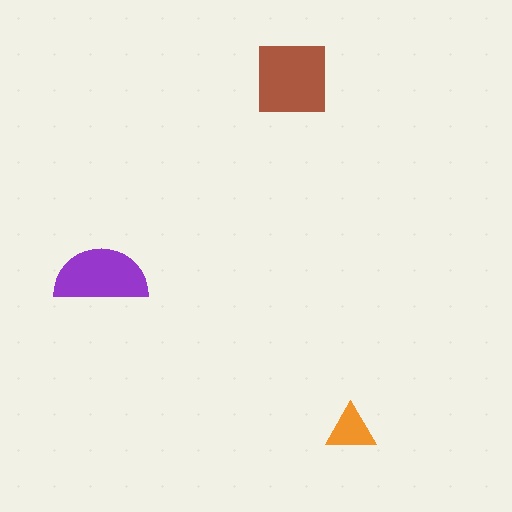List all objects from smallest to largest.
The orange triangle, the purple semicircle, the brown square.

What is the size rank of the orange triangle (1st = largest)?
3rd.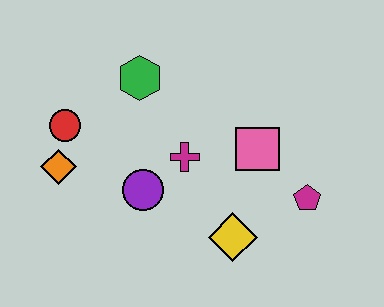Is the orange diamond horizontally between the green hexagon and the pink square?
No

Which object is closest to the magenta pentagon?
The pink square is closest to the magenta pentagon.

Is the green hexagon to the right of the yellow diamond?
No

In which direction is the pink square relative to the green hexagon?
The pink square is to the right of the green hexagon.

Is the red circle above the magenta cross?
Yes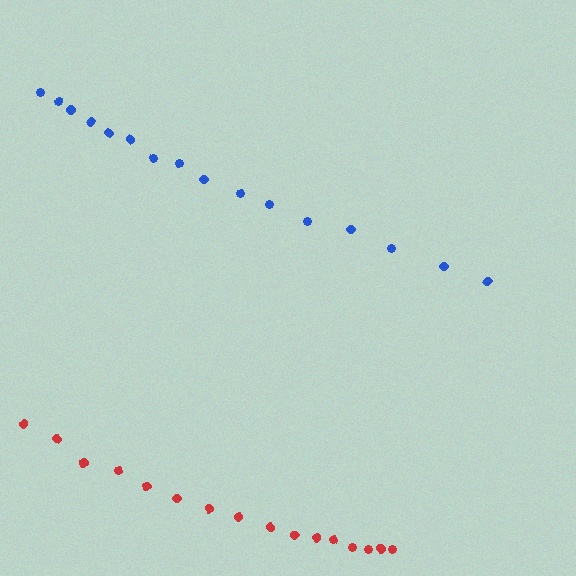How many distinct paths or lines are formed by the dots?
There are 2 distinct paths.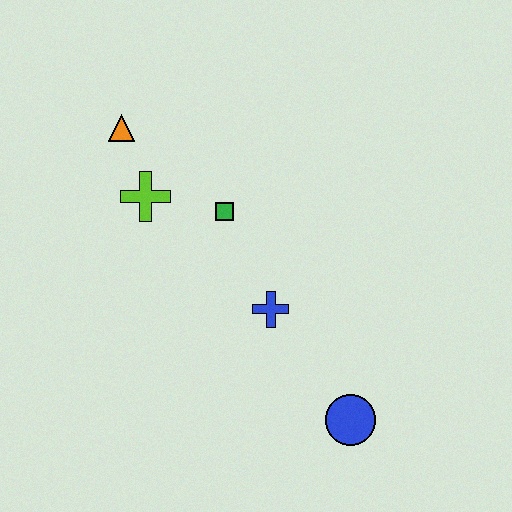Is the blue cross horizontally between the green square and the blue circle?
Yes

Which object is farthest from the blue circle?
The orange triangle is farthest from the blue circle.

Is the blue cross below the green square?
Yes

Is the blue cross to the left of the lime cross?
No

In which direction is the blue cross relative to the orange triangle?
The blue cross is below the orange triangle.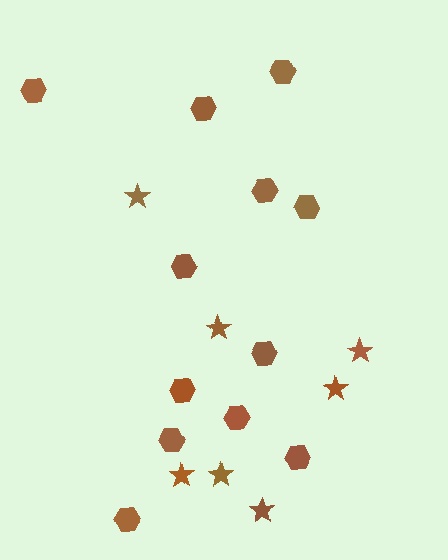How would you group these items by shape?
There are 2 groups: one group of hexagons (12) and one group of stars (7).